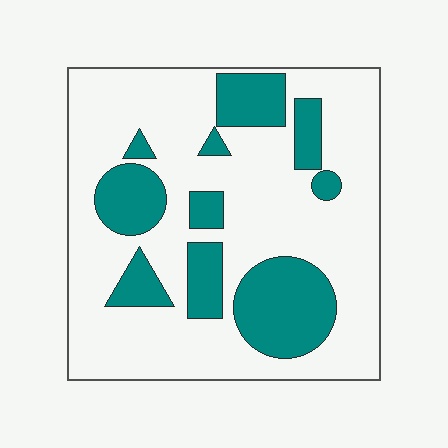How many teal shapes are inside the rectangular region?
10.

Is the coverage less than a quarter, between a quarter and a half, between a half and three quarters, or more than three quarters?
Between a quarter and a half.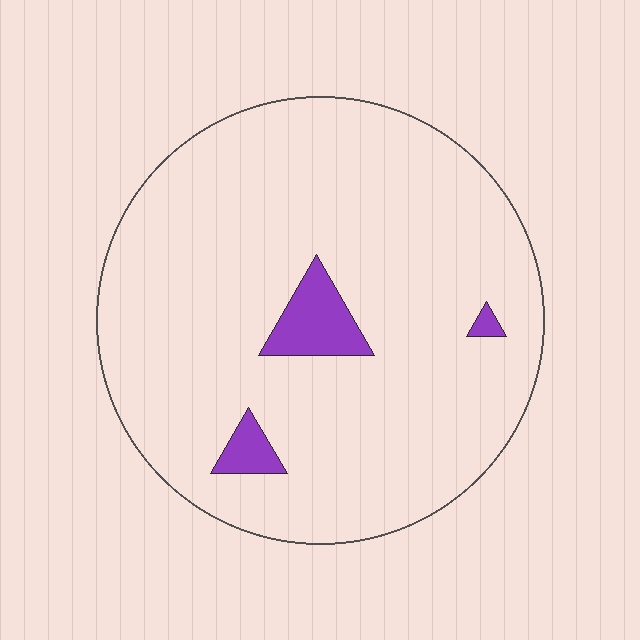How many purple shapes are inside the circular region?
3.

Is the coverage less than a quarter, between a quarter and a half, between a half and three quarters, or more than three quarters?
Less than a quarter.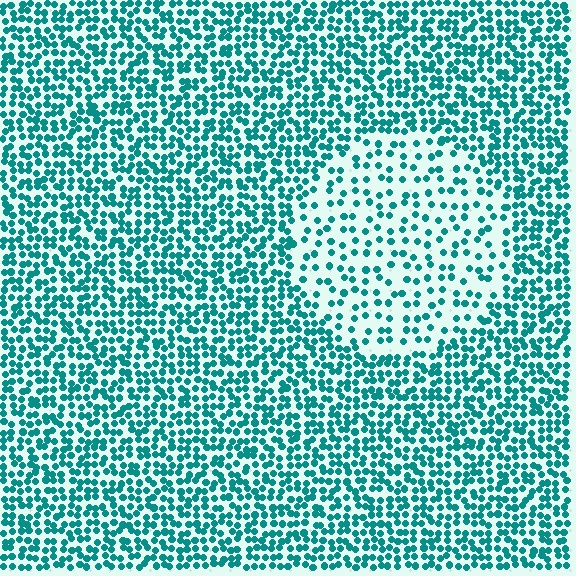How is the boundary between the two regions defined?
The boundary is defined by a change in element density (approximately 2.2x ratio). All elements are the same color, size, and shape.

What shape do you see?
I see a circle.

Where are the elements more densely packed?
The elements are more densely packed outside the circle boundary.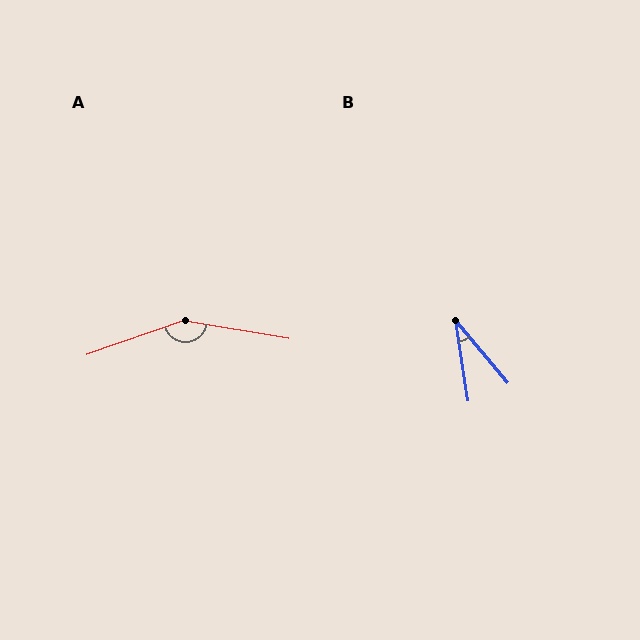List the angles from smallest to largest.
B (32°), A (151°).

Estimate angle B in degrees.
Approximately 32 degrees.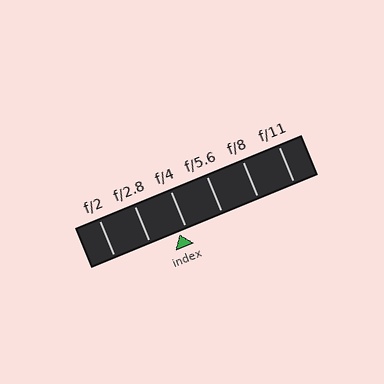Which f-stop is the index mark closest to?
The index mark is closest to f/4.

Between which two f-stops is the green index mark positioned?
The index mark is between f/2.8 and f/4.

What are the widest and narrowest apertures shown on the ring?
The widest aperture shown is f/2 and the narrowest is f/11.